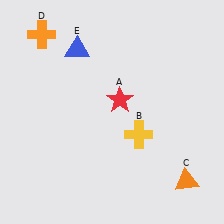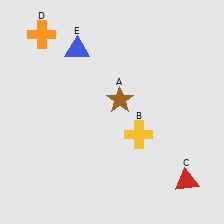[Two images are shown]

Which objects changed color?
A changed from red to brown. C changed from orange to red.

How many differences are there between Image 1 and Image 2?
There are 2 differences between the two images.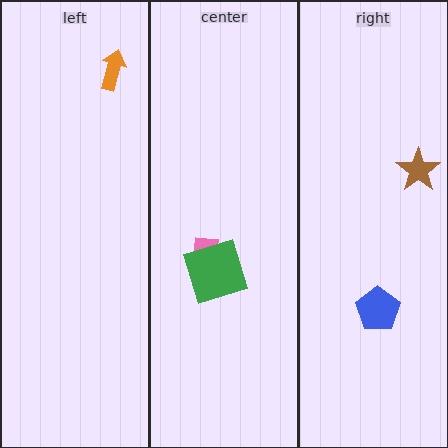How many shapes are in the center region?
2.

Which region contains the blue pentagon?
The right region.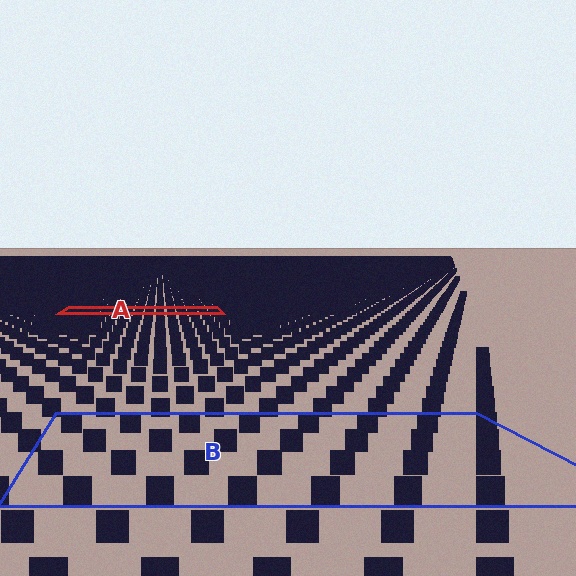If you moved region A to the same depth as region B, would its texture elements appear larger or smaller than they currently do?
They would appear larger. At a closer depth, the same texture elements are projected at a bigger on-screen size.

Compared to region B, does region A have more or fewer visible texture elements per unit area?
Region A has more texture elements per unit area — they are packed more densely because it is farther away.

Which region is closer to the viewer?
Region B is closer. The texture elements there are larger and more spread out.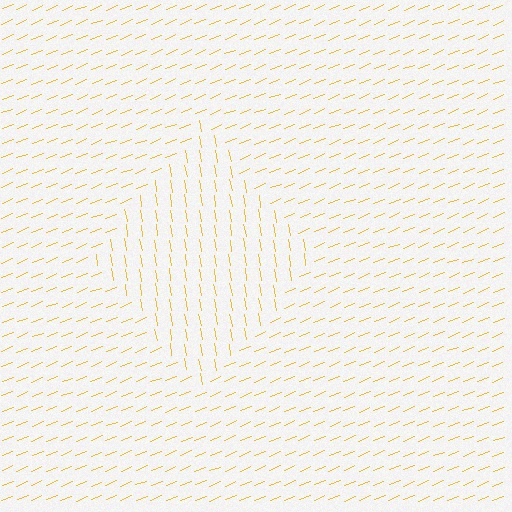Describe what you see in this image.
The image is filled with small yellow line segments. A diamond region in the image has lines oriented differently from the surrounding lines, creating a visible texture boundary.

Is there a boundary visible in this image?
Yes, there is a texture boundary formed by a change in line orientation.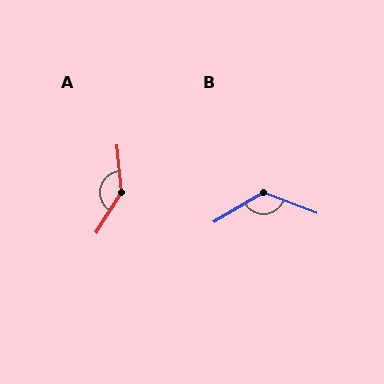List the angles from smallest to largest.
B (128°), A (143°).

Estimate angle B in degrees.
Approximately 128 degrees.